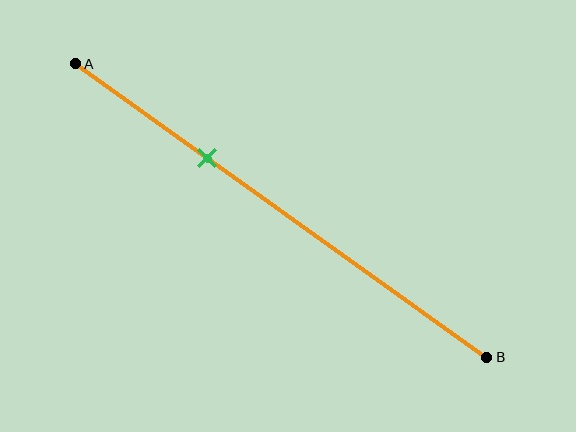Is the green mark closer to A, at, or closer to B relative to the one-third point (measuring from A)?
The green mark is approximately at the one-third point of segment AB.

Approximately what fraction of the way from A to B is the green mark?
The green mark is approximately 30% of the way from A to B.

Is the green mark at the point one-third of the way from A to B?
Yes, the mark is approximately at the one-third point.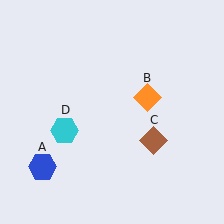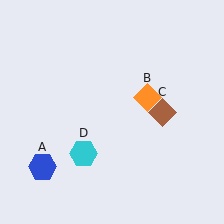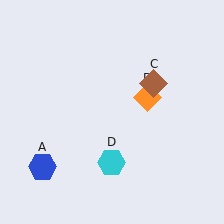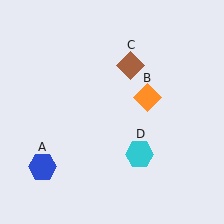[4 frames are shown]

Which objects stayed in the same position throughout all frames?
Blue hexagon (object A) and orange diamond (object B) remained stationary.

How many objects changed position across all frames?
2 objects changed position: brown diamond (object C), cyan hexagon (object D).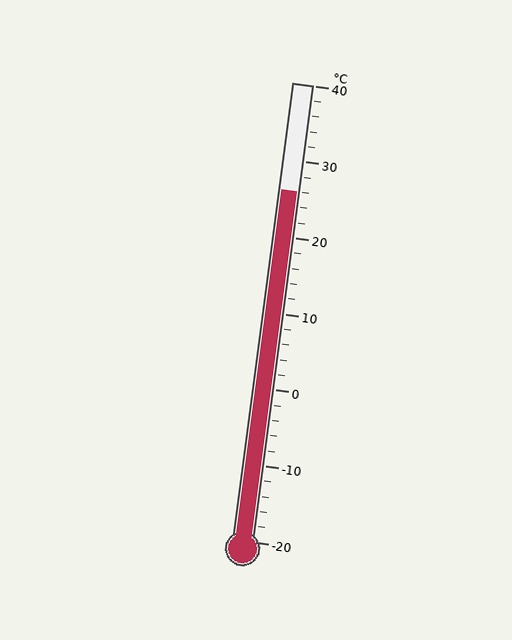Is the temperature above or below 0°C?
The temperature is above 0°C.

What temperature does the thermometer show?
The thermometer shows approximately 26°C.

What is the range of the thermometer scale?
The thermometer scale ranges from -20°C to 40°C.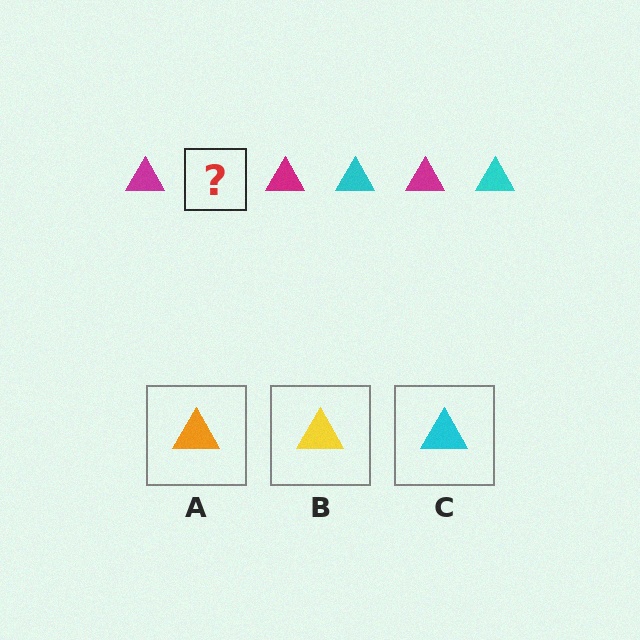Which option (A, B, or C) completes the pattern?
C.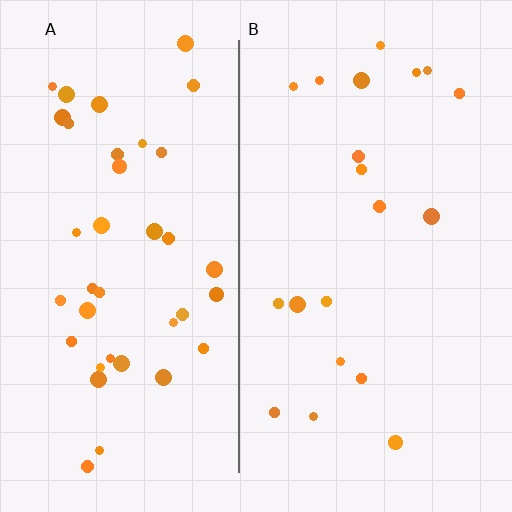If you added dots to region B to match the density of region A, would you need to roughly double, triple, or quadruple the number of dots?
Approximately double.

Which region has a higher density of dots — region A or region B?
A (the left).